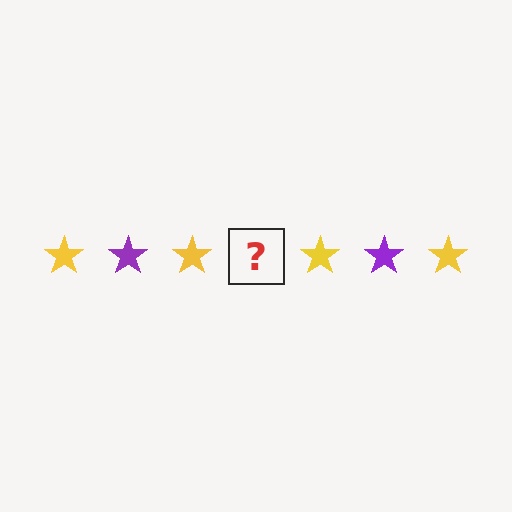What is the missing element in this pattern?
The missing element is a purple star.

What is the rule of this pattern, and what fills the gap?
The rule is that the pattern cycles through yellow, purple stars. The gap should be filled with a purple star.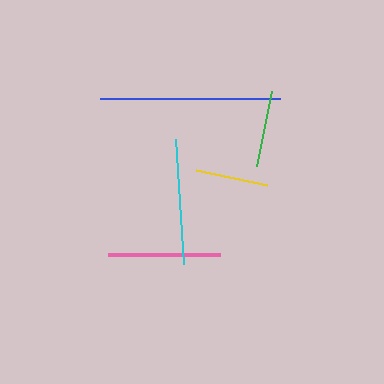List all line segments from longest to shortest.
From longest to shortest: blue, cyan, pink, green, yellow.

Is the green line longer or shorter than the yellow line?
The green line is longer than the yellow line.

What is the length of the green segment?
The green segment is approximately 77 pixels long.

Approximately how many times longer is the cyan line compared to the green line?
The cyan line is approximately 1.6 times the length of the green line.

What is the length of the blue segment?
The blue segment is approximately 180 pixels long.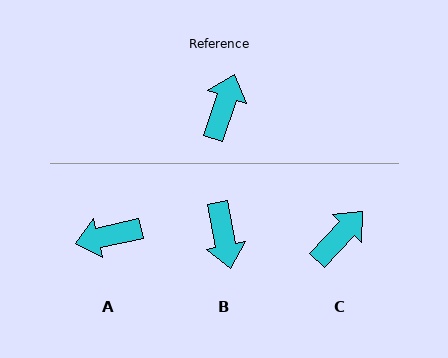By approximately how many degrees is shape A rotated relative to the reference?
Approximately 121 degrees counter-clockwise.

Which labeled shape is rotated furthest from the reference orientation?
B, about 151 degrees away.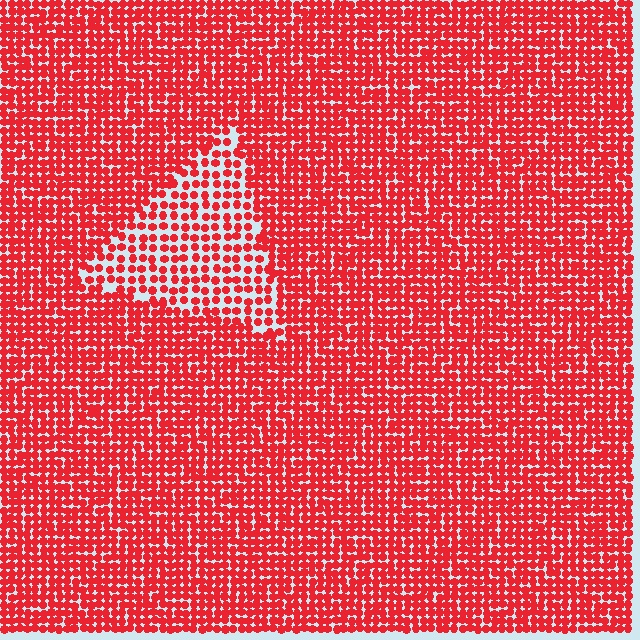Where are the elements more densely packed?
The elements are more densely packed outside the triangle boundary.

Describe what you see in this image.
The image contains small red elements arranged at two different densities. A triangle-shaped region is visible where the elements are less densely packed than the surrounding area.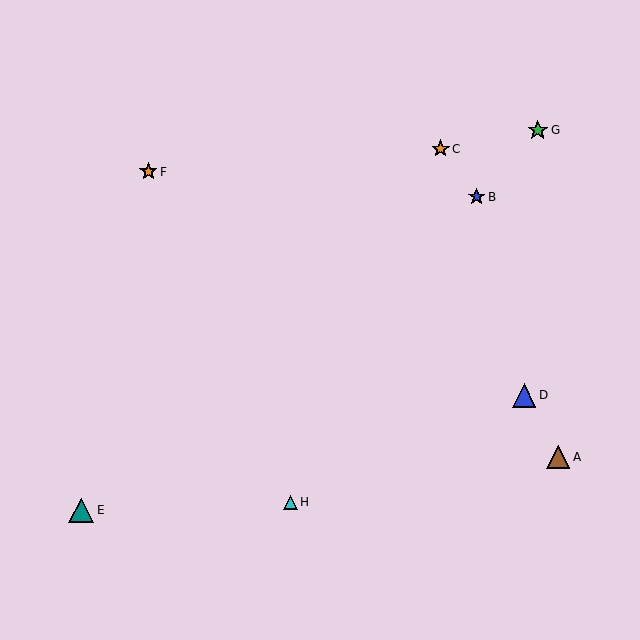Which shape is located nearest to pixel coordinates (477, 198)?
The blue star (labeled B) at (477, 197) is nearest to that location.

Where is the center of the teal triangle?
The center of the teal triangle is at (81, 510).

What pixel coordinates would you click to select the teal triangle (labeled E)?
Click at (81, 510) to select the teal triangle E.